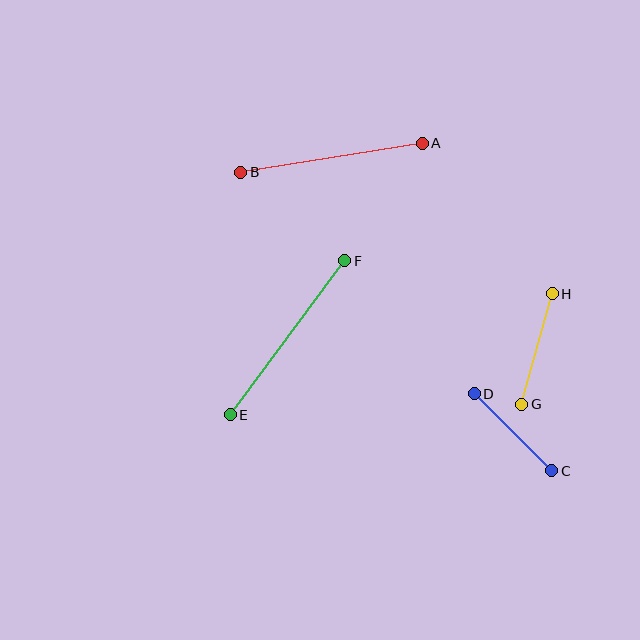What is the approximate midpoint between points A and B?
The midpoint is at approximately (332, 158) pixels.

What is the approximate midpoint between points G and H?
The midpoint is at approximately (537, 349) pixels.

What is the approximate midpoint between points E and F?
The midpoint is at approximately (287, 338) pixels.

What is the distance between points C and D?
The distance is approximately 109 pixels.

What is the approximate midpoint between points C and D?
The midpoint is at approximately (513, 432) pixels.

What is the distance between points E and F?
The distance is approximately 192 pixels.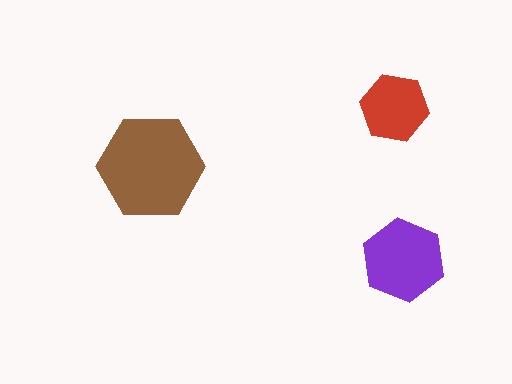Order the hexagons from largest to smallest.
the brown one, the purple one, the red one.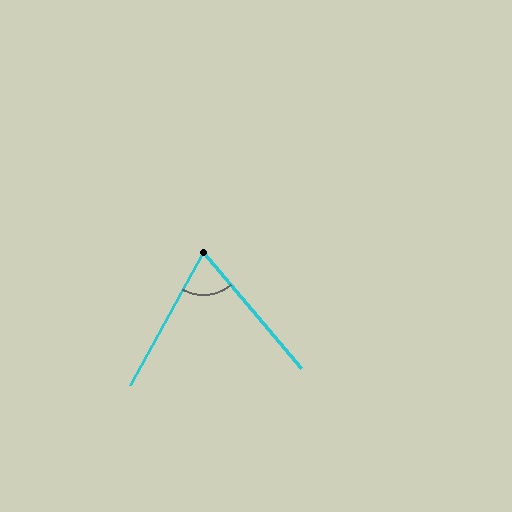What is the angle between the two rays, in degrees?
Approximately 69 degrees.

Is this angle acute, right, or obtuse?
It is acute.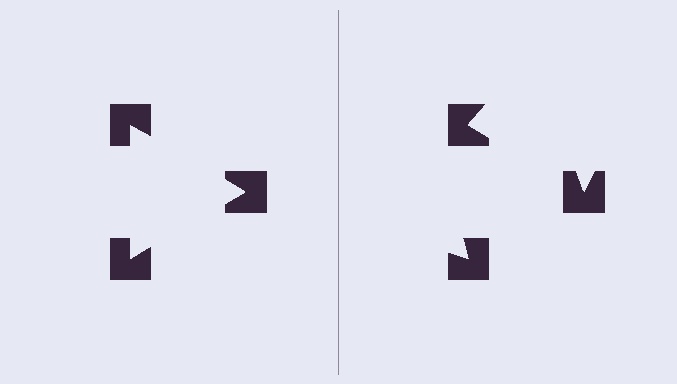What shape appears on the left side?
An illusory triangle.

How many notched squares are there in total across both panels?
6 — 3 on each side.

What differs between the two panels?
The notched squares are positioned identically on both sides; only the wedge orientations differ. On the left they align to a triangle; on the right they are misaligned.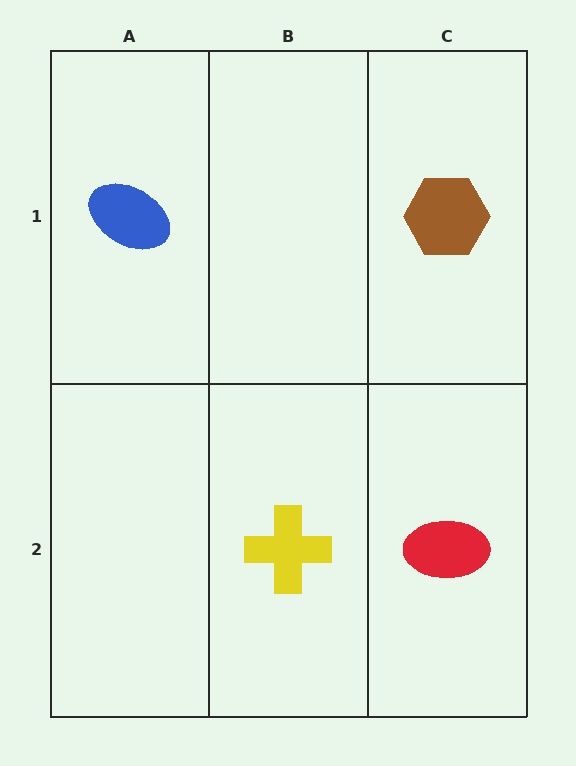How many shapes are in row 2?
2 shapes.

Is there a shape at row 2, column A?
No, that cell is empty.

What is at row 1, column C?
A brown hexagon.